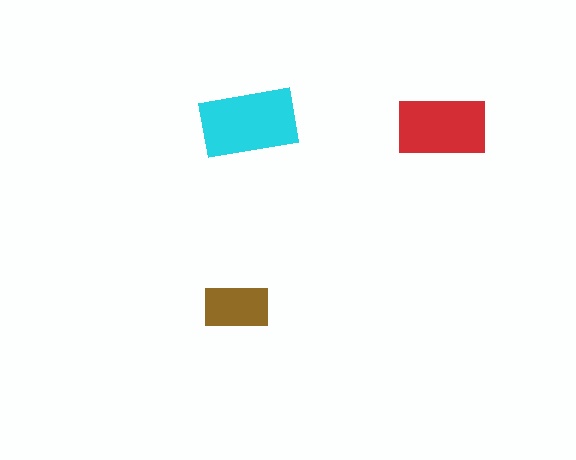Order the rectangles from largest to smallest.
the cyan one, the red one, the brown one.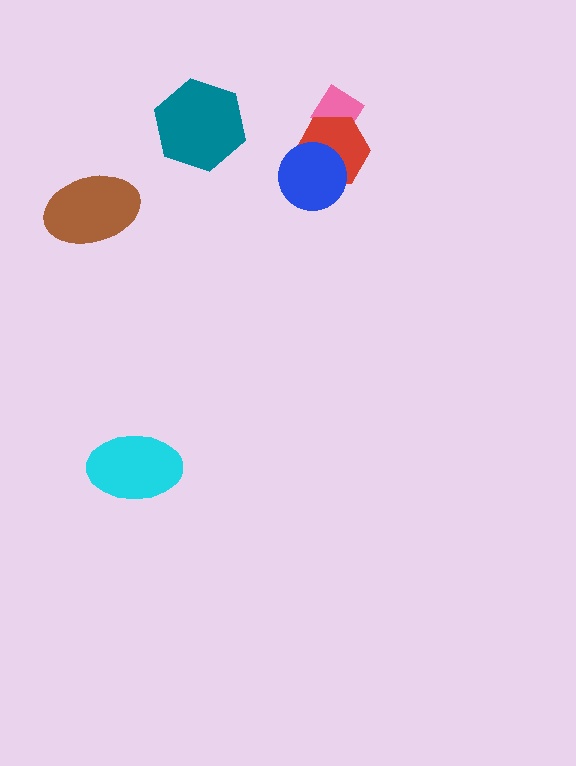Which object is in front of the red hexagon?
The blue circle is in front of the red hexagon.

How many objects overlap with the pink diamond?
1 object overlaps with the pink diamond.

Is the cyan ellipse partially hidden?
No, no other shape covers it.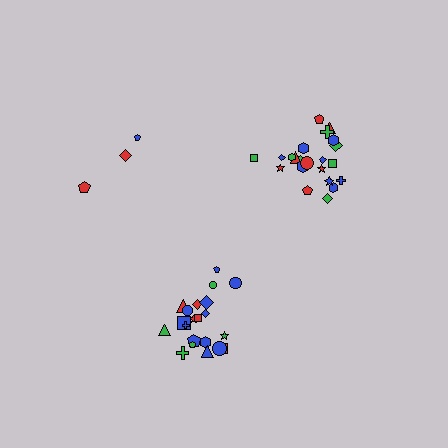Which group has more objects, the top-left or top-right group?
The top-right group.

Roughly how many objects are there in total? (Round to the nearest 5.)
Roughly 45 objects in total.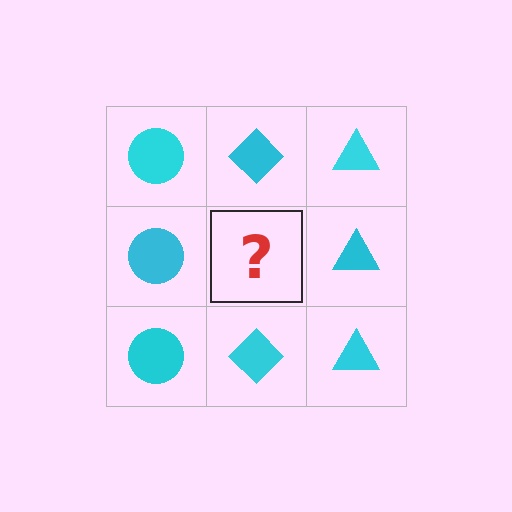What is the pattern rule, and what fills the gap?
The rule is that each column has a consistent shape. The gap should be filled with a cyan diamond.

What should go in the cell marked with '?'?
The missing cell should contain a cyan diamond.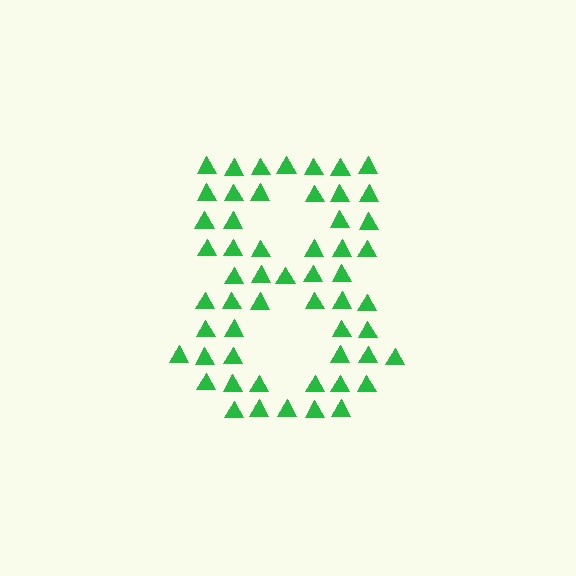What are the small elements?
The small elements are triangles.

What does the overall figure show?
The overall figure shows the digit 8.